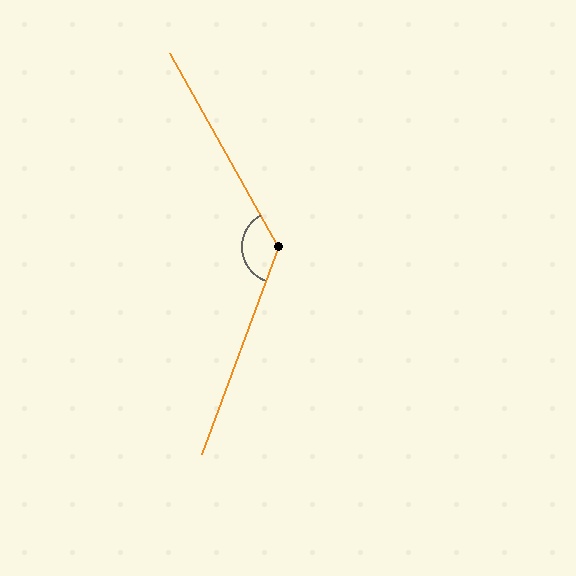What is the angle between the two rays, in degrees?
Approximately 131 degrees.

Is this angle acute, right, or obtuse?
It is obtuse.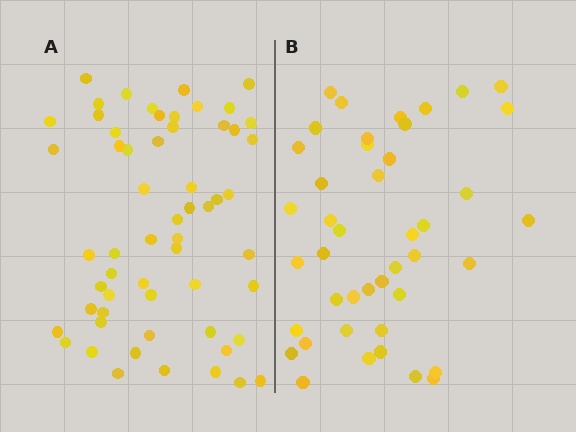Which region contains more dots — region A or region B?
Region A (the left region) has more dots.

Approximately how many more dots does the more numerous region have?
Region A has approximately 15 more dots than region B.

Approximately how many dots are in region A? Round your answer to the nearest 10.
About 60 dots. (The exact count is 58, which rounds to 60.)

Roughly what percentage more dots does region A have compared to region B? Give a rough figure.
About 35% more.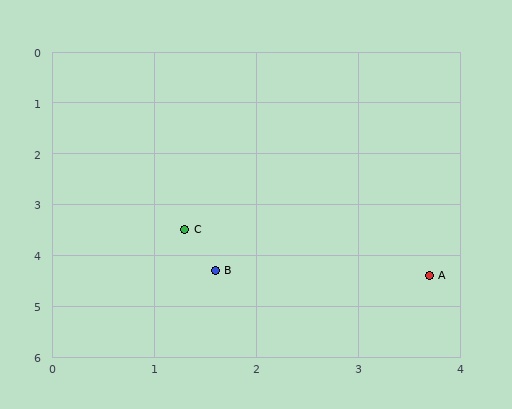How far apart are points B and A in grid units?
Points B and A are about 2.1 grid units apart.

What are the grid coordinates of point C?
Point C is at approximately (1.3, 3.5).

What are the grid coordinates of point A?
Point A is at approximately (3.7, 4.4).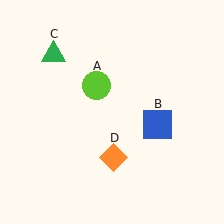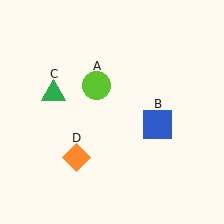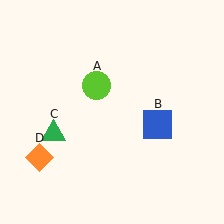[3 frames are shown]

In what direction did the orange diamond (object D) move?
The orange diamond (object D) moved left.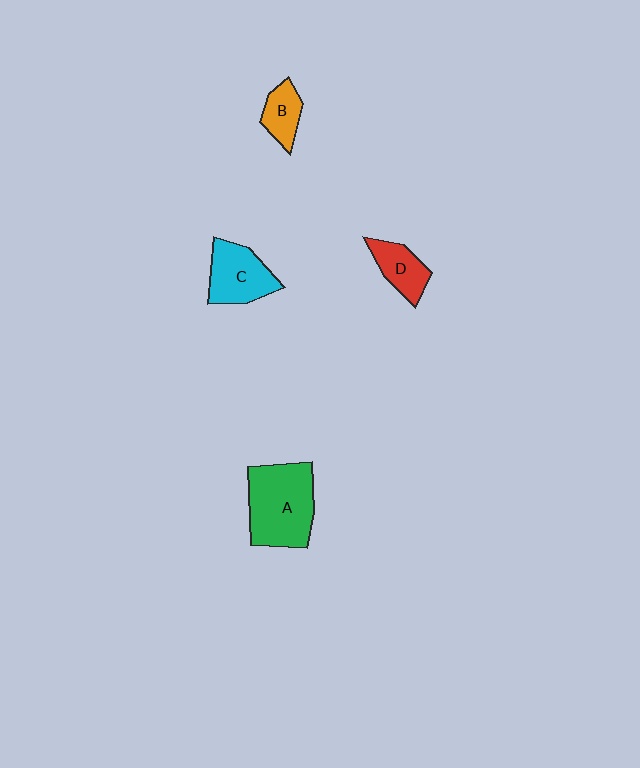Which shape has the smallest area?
Shape B (orange).